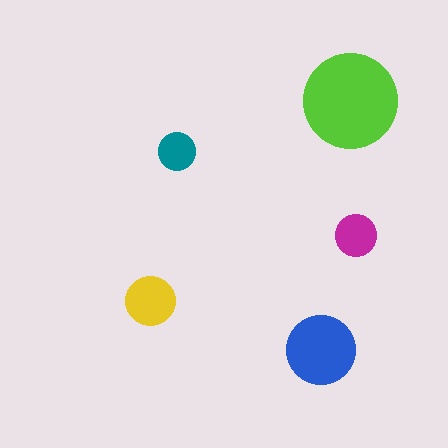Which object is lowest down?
The blue circle is bottommost.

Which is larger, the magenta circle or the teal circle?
The magenta one.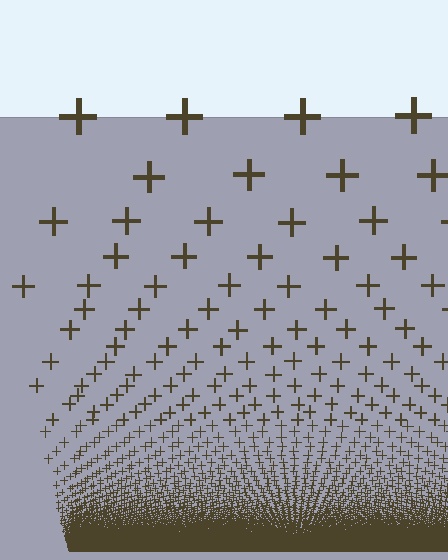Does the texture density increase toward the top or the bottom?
Density increases toward the bottom.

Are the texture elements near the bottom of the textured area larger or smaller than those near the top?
Smaller. The gradient is inverted — elements near the bottom are smaller and denser.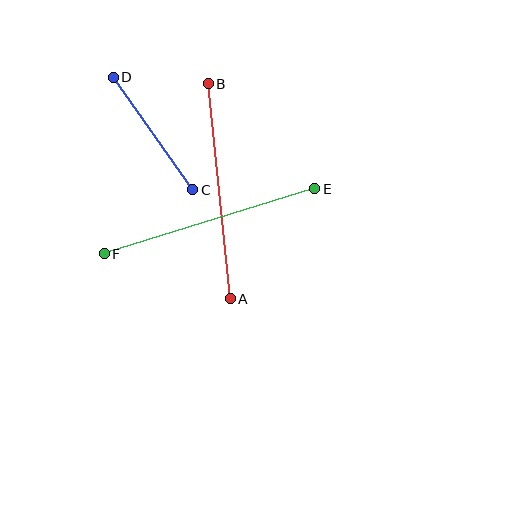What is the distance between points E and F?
The distance is approximately 220 pixels.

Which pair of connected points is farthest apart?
Points E and F are farthest apart.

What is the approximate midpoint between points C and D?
The midpoint is at approximately (153, 133) pixels.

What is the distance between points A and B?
The distance is approximately 216 pixels.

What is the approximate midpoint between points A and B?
The midpoint is at approximately (219, 191) pixels.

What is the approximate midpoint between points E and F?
The midpoint is at approximately (210, 221) pixels.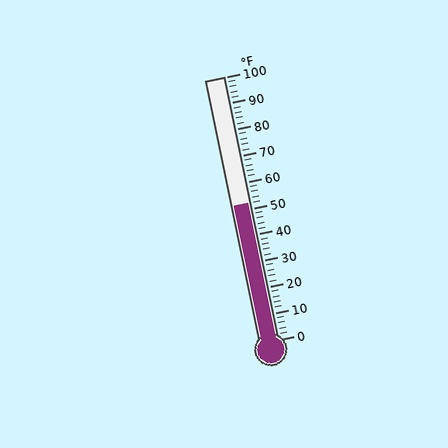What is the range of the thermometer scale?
The thermometer scale ranges from 0°F to 100°F.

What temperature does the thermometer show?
The thermometer shows approximately 52°F.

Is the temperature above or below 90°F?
The temperature is below 90°F.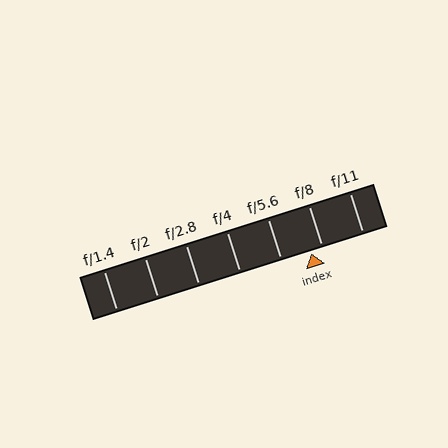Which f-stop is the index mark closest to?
The index mark is closest to f/8.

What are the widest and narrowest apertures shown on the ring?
The widest aperture shown is f/1.4 and the narrowest is f/11.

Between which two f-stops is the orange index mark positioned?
The index mark is between f/5.6 and f/8.